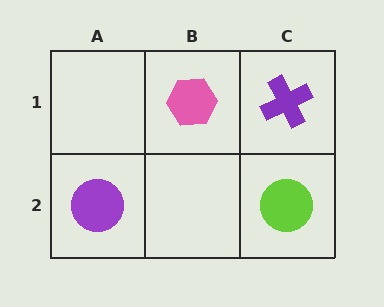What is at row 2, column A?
A purple circle.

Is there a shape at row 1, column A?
No, that cell is empty.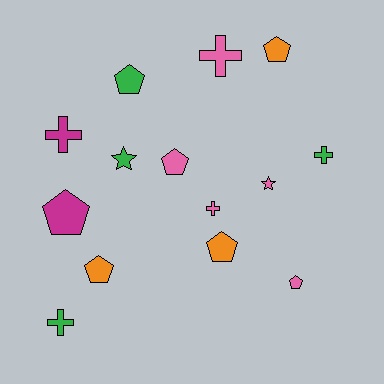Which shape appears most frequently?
Pentagon, with 7 objects.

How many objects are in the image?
There are 14 objects.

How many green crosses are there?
There are 2 green crosses.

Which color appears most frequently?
Pink, with 5 objects.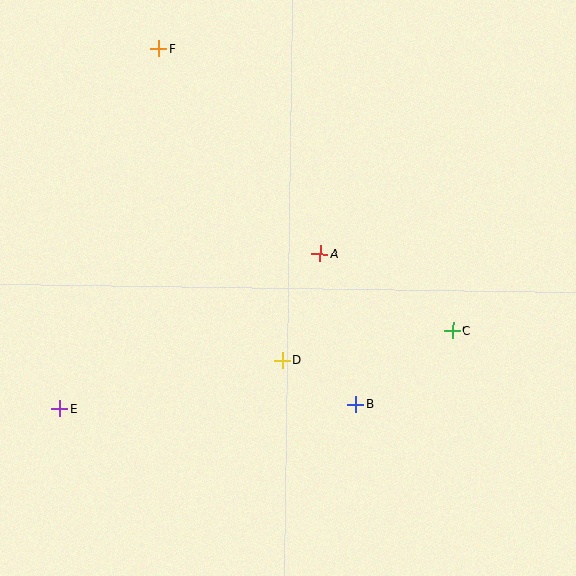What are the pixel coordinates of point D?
Point D is at (282, 360).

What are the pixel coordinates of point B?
Point B is at (356, 404).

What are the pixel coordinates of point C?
Point C is at (453, 331).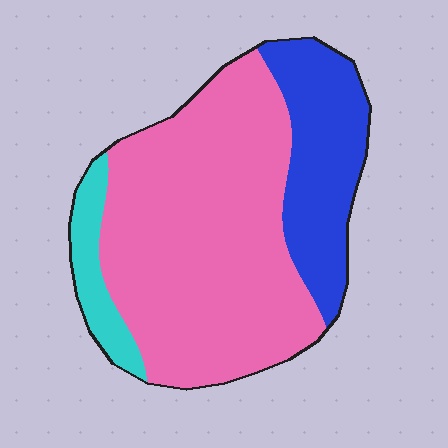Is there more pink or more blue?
Pink.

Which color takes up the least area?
Cyan, at roughly 10%.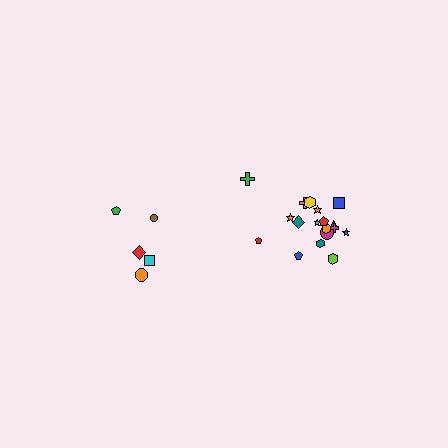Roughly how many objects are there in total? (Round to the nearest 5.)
Roughly 25 objects in total.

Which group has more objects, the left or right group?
The right group.